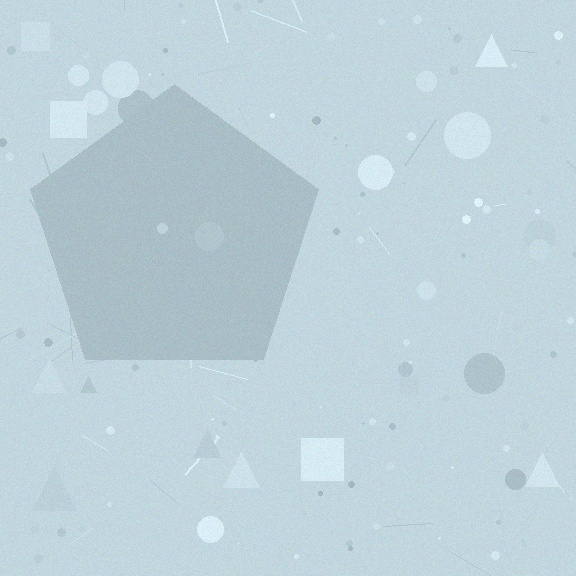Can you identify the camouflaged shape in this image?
The camouflaged shape is a pentagon.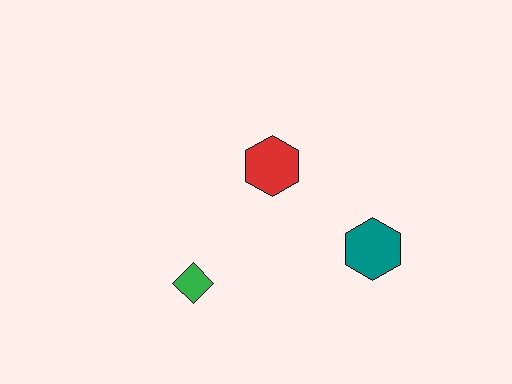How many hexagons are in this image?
There are 2 hexagons.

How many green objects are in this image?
There is 1 green object.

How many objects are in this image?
There are 3 objects.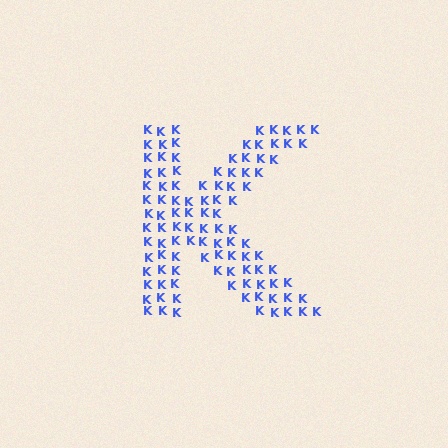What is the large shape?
The large shape is the letter K.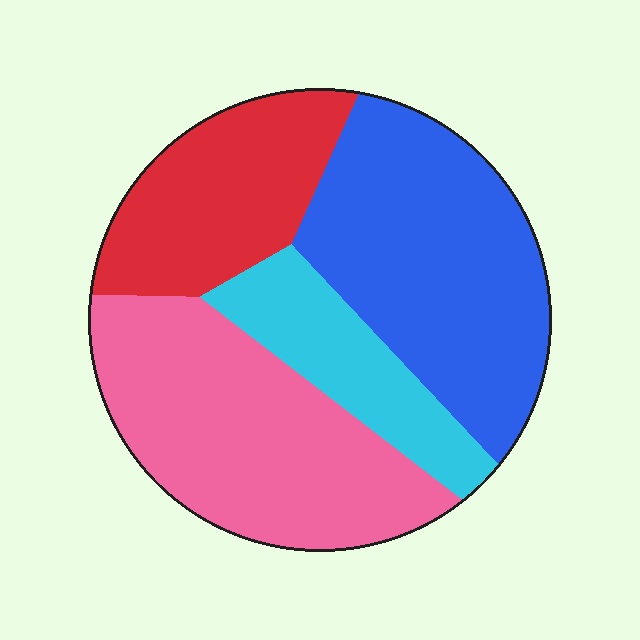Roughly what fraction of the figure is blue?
Blue takes up about one third (1/3) of the figure.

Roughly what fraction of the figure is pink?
Pink covers roughly 35% of the figure.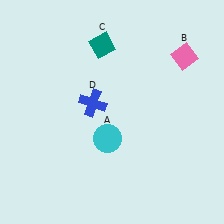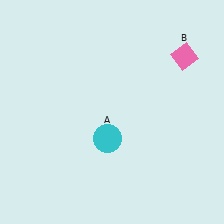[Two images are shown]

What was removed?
The blue cross (D), the teal diamond (C) were removed in Image 2.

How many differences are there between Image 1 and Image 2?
There are 2 differences between the two images.